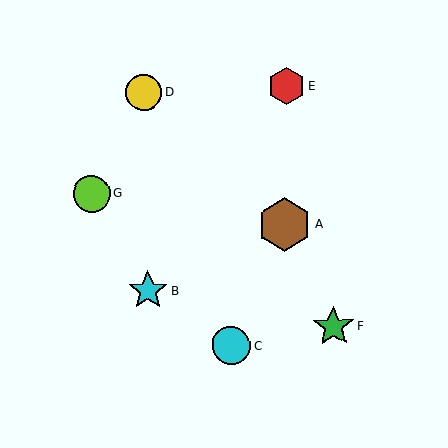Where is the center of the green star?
The center of the green star is at (334, 327).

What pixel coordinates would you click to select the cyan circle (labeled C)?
Click at (231, 346) to select the cyan circle C.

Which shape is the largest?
The brown hexagon (labeled A) is the largest.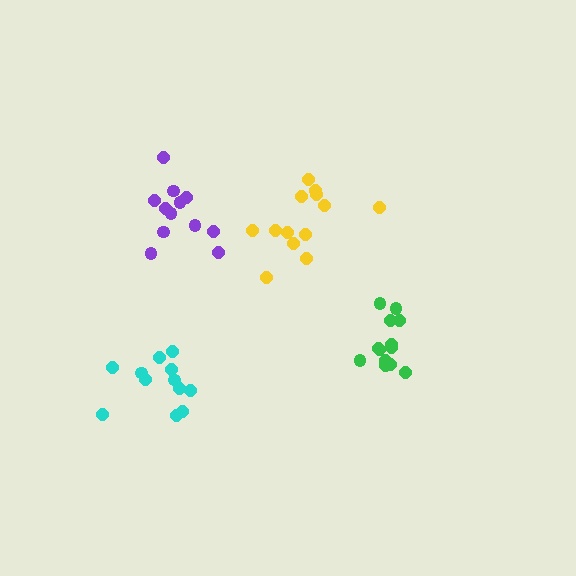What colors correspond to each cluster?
The clusters are colored: yellow, purple, green, cyan.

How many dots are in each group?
Group 1: 13 dots, Group 2: 12 dots, Group 3: 13 dots, Group 4: 12 dots (50 total).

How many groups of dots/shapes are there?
There are 4 groups.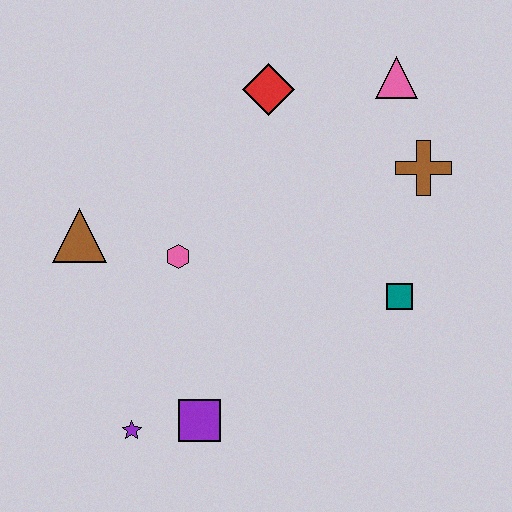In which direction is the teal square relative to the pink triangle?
The teal square is below the pink triangle.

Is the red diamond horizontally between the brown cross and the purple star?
Yes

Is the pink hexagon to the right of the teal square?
No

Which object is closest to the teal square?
The brown cross is closest to the teal square.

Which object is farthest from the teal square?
The brown triangle is farthest from the teal square.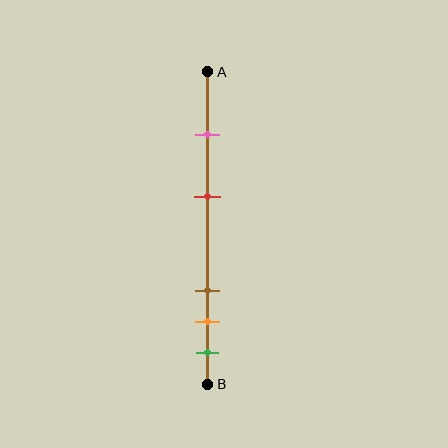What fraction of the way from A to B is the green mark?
The green mark is approximately 90% (0.9) of the way from A to B.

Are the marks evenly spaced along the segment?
No, the marks are not evenly spaced.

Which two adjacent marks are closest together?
The orange and green marks are the closest adjacent pair.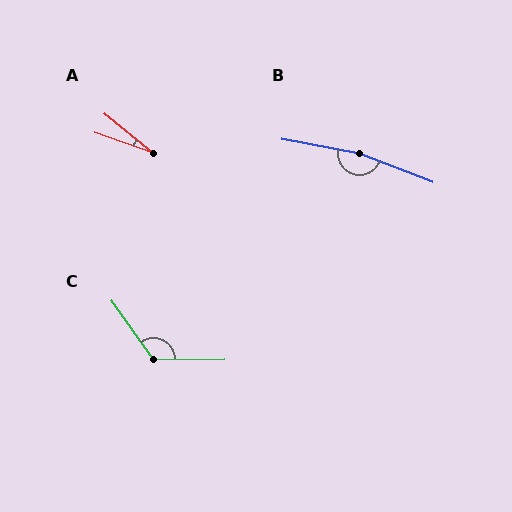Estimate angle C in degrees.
Approximately 125 degrees.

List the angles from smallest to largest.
A (19°), C (125°), B (169°).